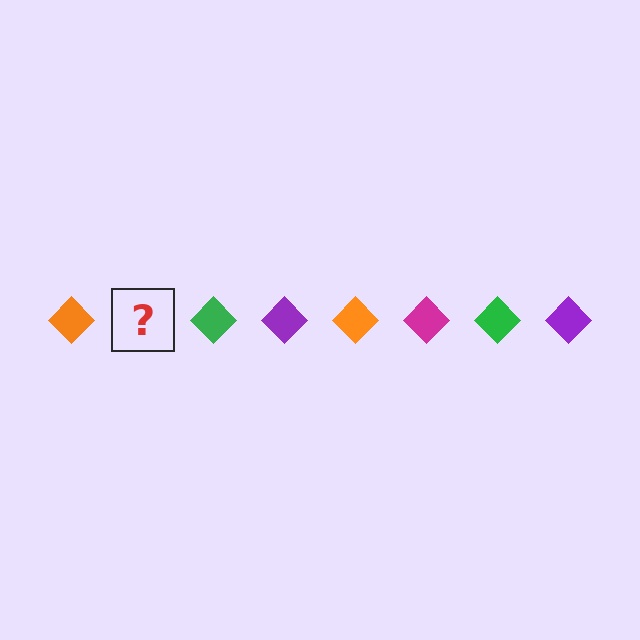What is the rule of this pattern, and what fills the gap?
The rule is that the pattern cycles through orange, magenta, green, purple diamonds. The gap should be filled with a magenta diamond.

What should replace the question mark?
The question mark should be replaced with a magenta diamond.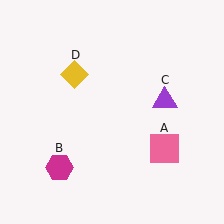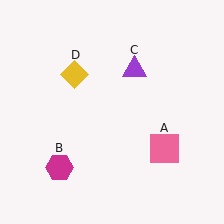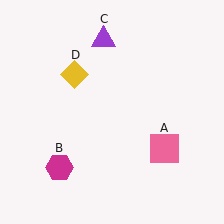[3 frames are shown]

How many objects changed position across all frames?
1 object changed position: purple triangle (object C).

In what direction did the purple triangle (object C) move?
The purple triangle (object C) moved up and to the left.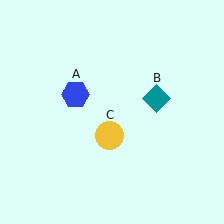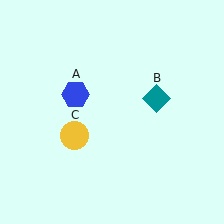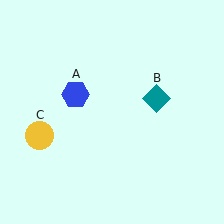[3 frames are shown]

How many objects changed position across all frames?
1 object changed position: yellow circle (object C).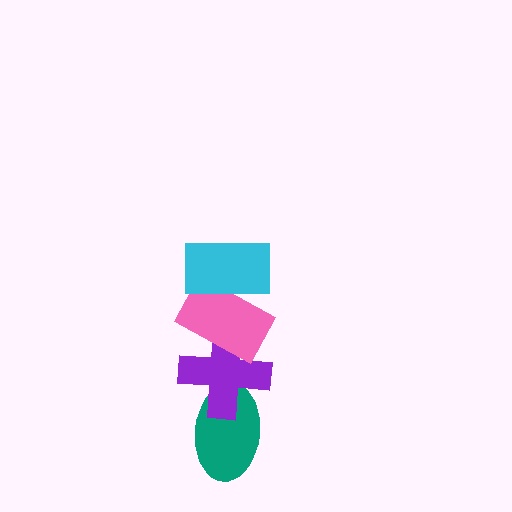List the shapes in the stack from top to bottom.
From top to bottom: the cyan rectangle, the pink rectangle, the purple cross, the teal ellipse.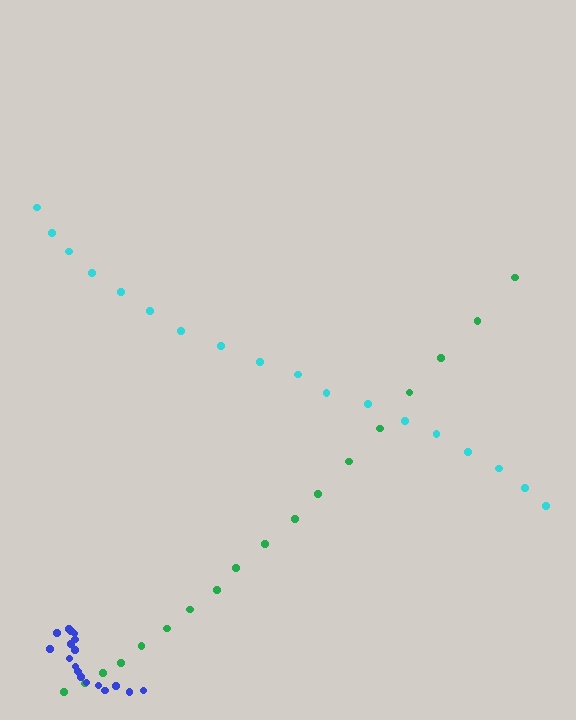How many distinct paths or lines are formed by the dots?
There are 3 distinct paths.